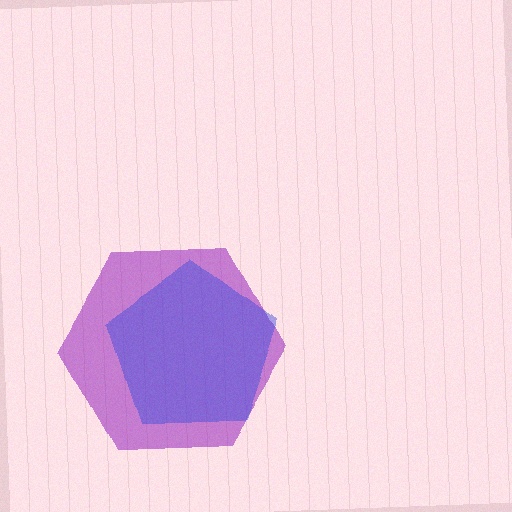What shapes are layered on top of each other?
The layered shapes are: a purple hexagon, a blue pentagon.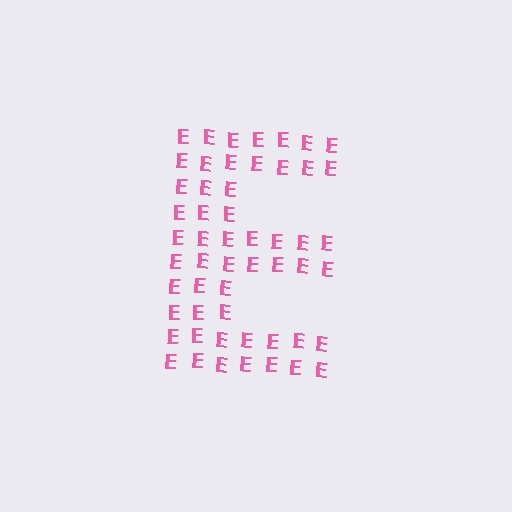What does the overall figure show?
The overall figure shows the letter E.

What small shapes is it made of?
It is made of small letter E's.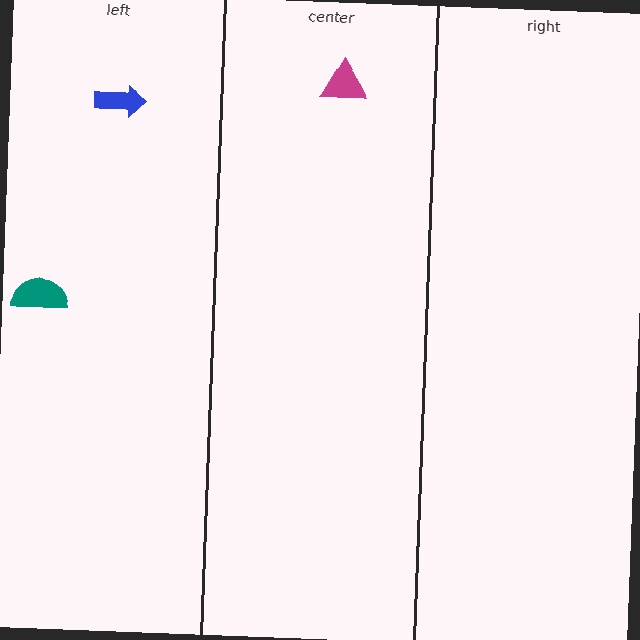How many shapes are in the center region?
1.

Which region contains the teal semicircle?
The left region.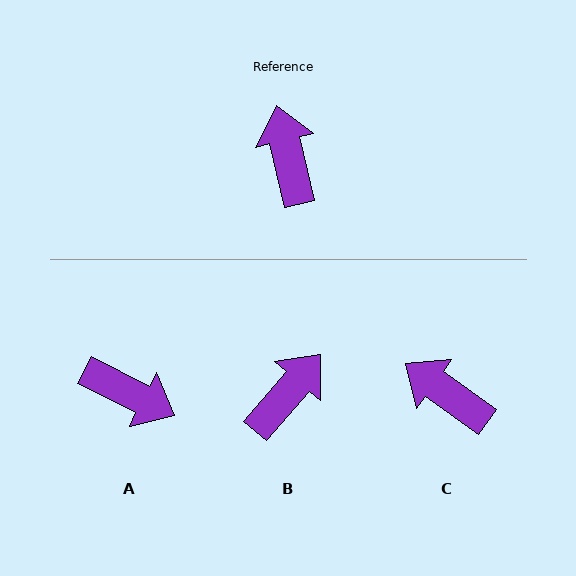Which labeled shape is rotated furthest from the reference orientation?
A, about 130 degrees away.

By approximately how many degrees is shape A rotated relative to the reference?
Approximately 130 degrees clockwise.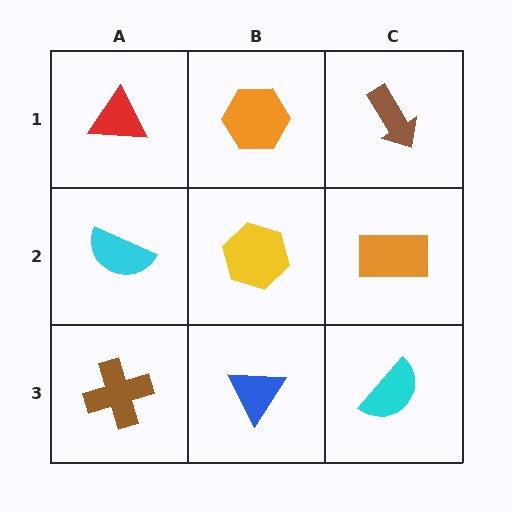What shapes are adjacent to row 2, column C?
A brown arrow (row 1, column C), a cyan semicircle (row 3, column C), a yellow hexagon (row 2, column B).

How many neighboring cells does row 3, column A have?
2.